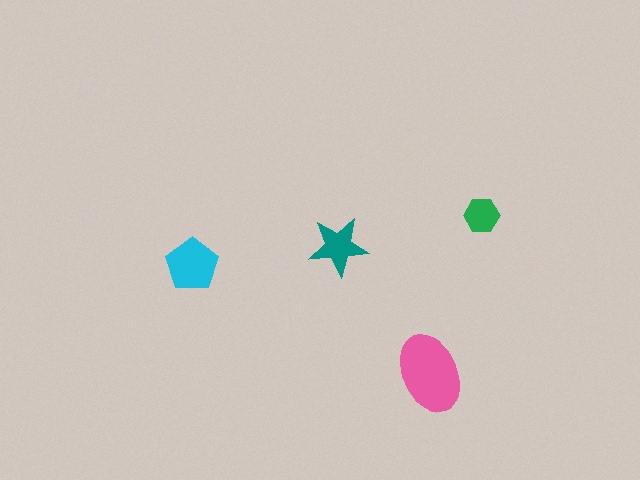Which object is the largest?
The pink ellipse.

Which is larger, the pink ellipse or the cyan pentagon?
The pink ellipse.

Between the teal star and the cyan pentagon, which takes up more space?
The cyan pentagon.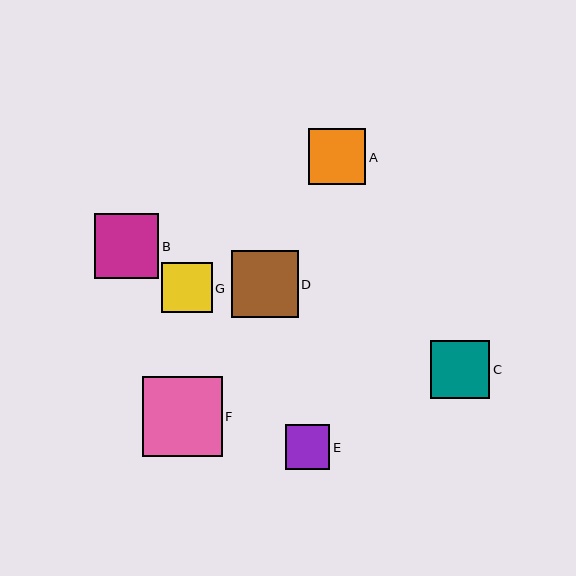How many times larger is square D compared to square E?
Square D is approximately 1.5 times the size of square E.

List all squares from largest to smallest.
From largest to smallest: F, D, B, C, A, G, E.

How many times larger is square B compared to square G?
Square B is approximately 1.3 times the size of square G.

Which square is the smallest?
Square E is the smallest with a size of approximately 45 pixels.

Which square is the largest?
Square F is the largest with a size of approximately 80 pixels.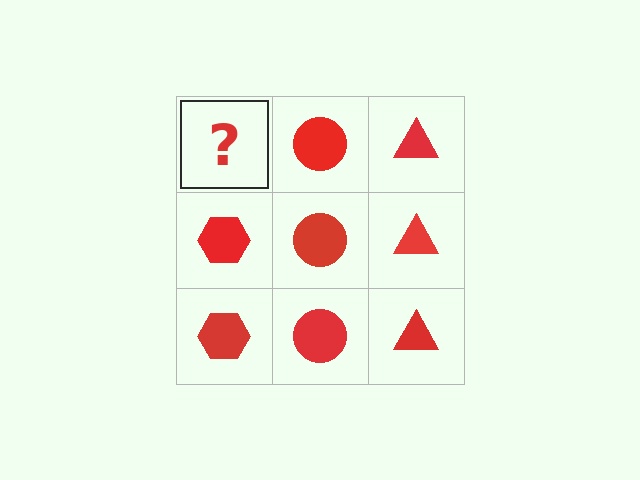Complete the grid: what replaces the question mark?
The question mark should be replaced with a red hexagon.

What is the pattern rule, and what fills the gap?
The rule is that each column has a consistent shape. The gap should be filled with a red hexagon.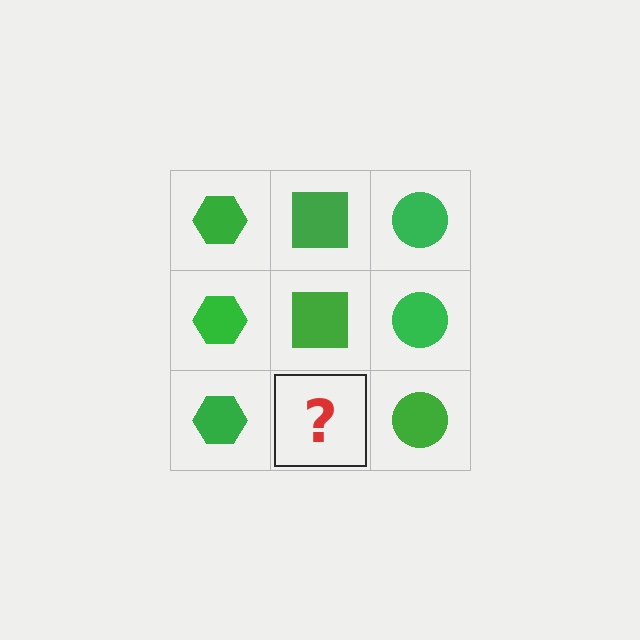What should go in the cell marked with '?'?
The missing cell should contain a green square.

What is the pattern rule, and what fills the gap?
The rule is that each column has a consistent shape. The gap should be filled with a green square.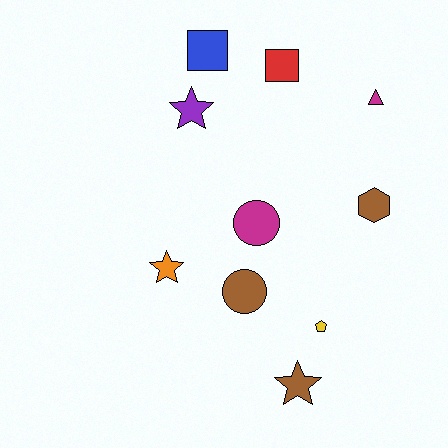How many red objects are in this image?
There is 1 red object.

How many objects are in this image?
There are 10 objects.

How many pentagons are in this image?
There is 1 pentagon.